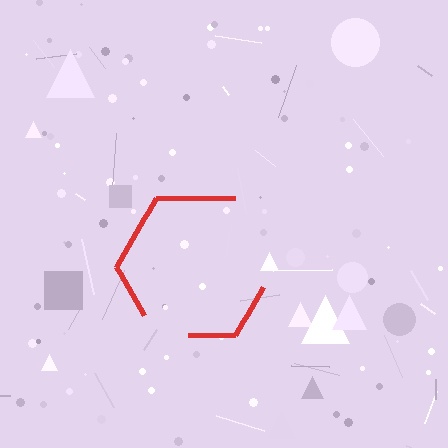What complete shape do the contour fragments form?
The contour fragments form a hexagon.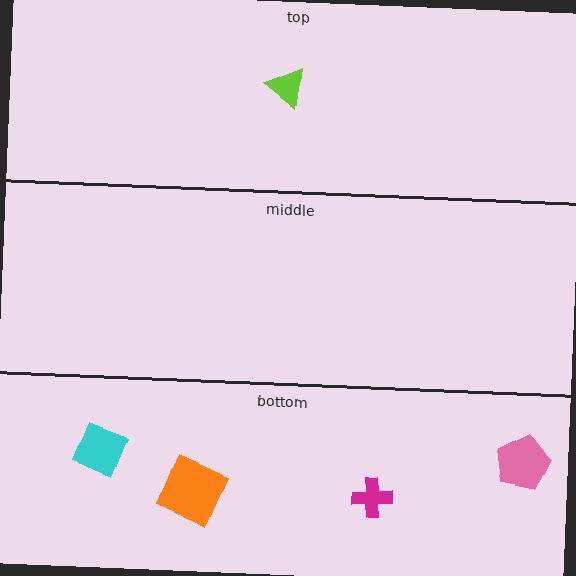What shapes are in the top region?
The lime triangle.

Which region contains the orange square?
The bottom region.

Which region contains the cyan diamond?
The bottom region.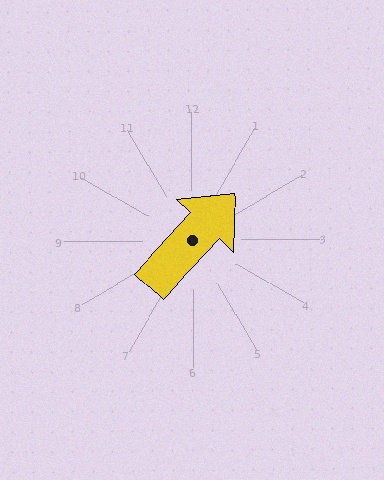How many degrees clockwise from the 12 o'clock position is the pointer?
Approximately 43 degrees.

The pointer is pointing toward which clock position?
Roughly 1 o'clock.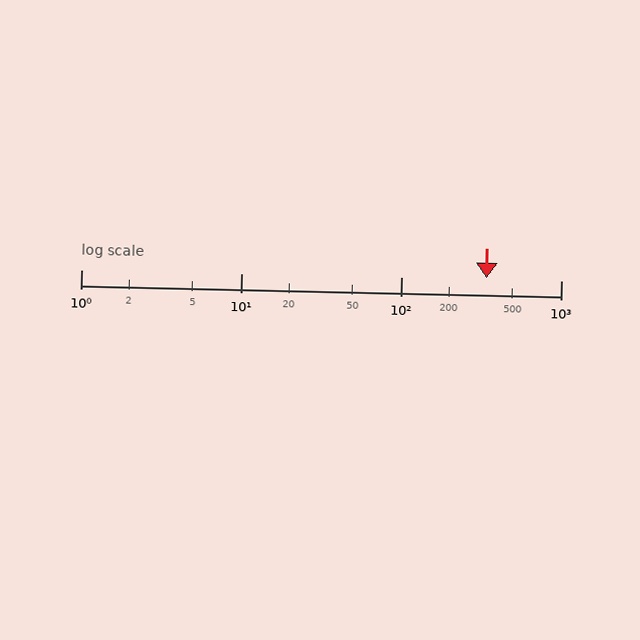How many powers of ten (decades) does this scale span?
The scale spans 3 decades, from 1 to 1000.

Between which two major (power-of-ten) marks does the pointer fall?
The pointer is between 100 and 1000.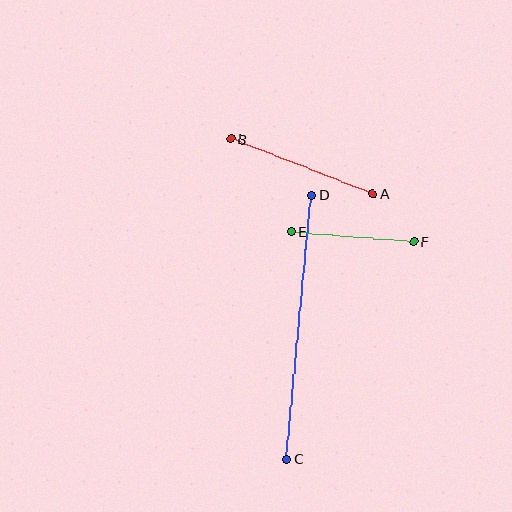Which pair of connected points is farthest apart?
Points C and D are farthest apart.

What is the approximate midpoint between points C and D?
The midpoint is at approximately (299, 327) pixels.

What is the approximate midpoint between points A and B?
The midpoint is at approximately (302, 166) pixels.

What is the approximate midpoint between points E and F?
The midpoint is at approximately (352, 237) pixels.